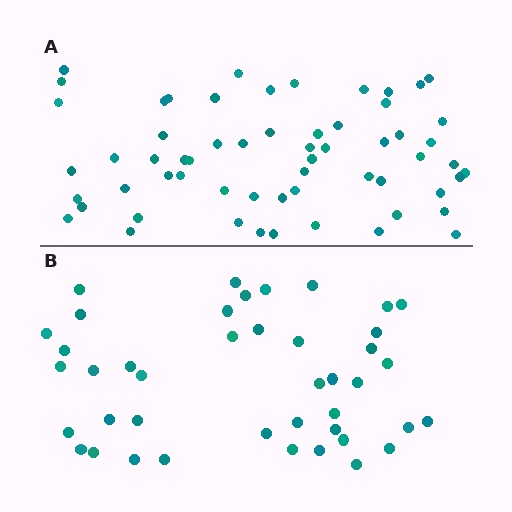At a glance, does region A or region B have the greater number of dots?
Region A (the top region) has more dots.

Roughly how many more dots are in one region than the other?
Region A has approximately 20 more dots than region B.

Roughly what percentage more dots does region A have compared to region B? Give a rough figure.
About 45% more.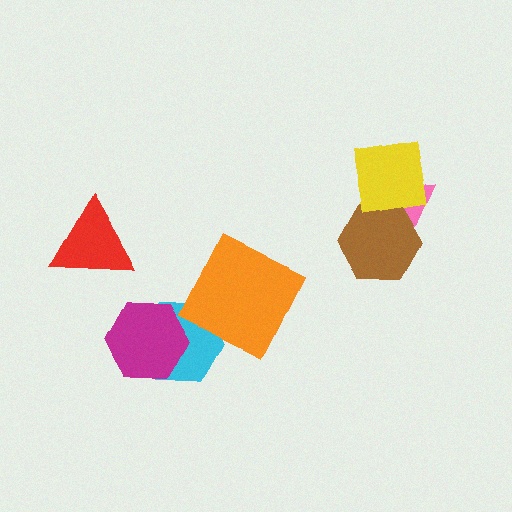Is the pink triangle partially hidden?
Yes, it is partially covered by another shape.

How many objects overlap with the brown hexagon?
2 objects overlap with the brown hexagon.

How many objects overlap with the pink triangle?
2 objects overlap with the pink triangle.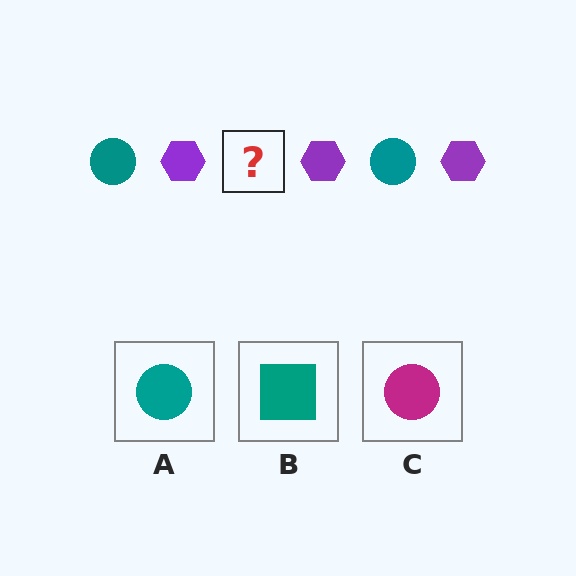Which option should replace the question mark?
Option A.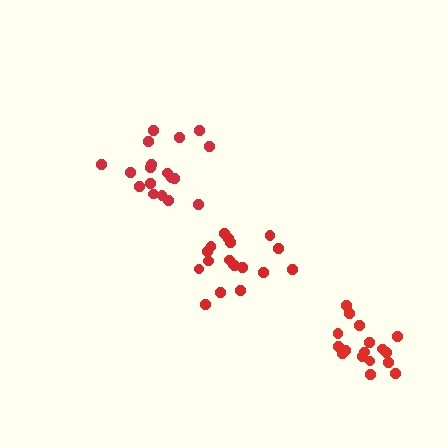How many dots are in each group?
Group 1: 18 dots, Group 2: 18 dots, Group 3: 17 dots (53 total).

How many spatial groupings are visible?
There are 3 spatial groupings.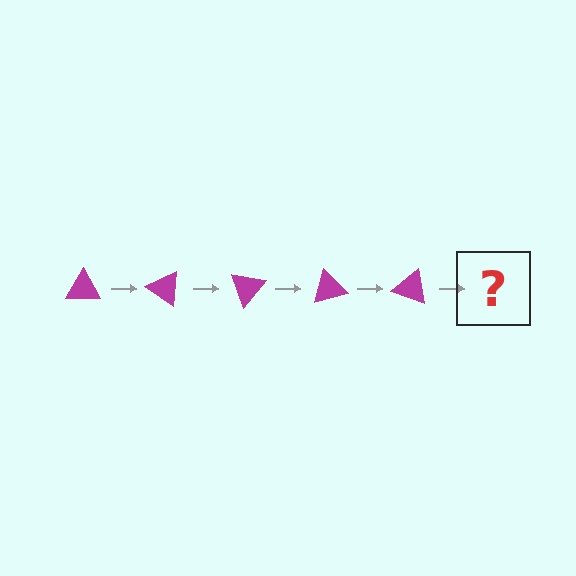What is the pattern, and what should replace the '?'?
The pattern is that the triangle rotates 35 degrees each step. The '?' should be a magenta triangle rotated 175 degrees.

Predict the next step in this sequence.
The next step is a magenta triangle rotated 175 degrees.